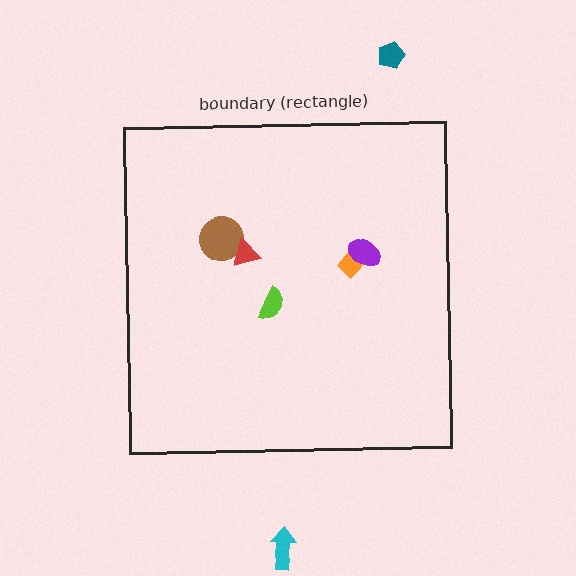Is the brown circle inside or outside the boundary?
Inside.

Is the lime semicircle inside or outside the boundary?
Inside.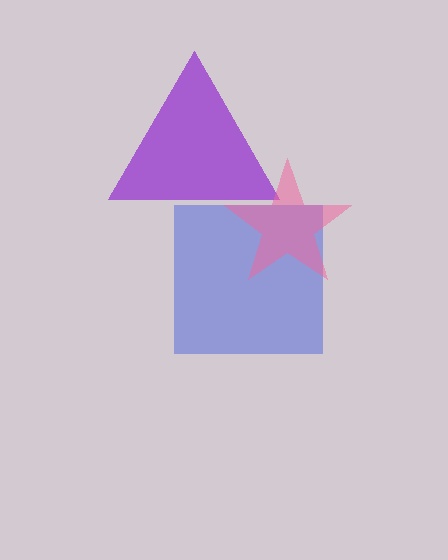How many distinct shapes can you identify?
There are 3 distinct shapes: a blue square, a purple triangle, a pink star.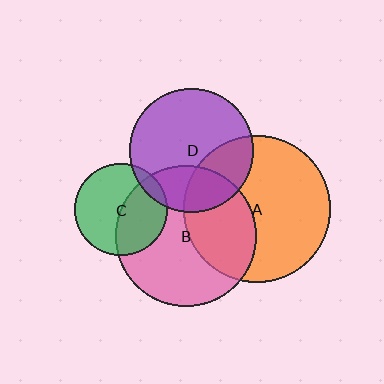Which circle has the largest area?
Circle A (orange).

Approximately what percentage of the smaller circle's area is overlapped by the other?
Approximately 45%.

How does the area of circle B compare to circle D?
Approximately 1.3 times.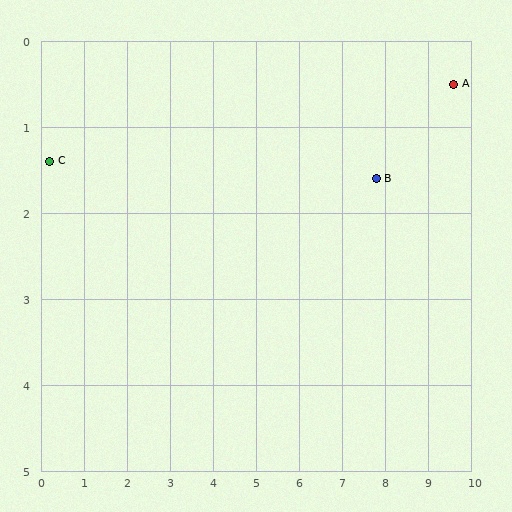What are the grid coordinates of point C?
Point C is at approximately (0.2, 1.4).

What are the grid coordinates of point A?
Point A is at approximately (9.6, 0.5).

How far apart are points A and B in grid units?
Points A and B are about 2.1 grid units apart.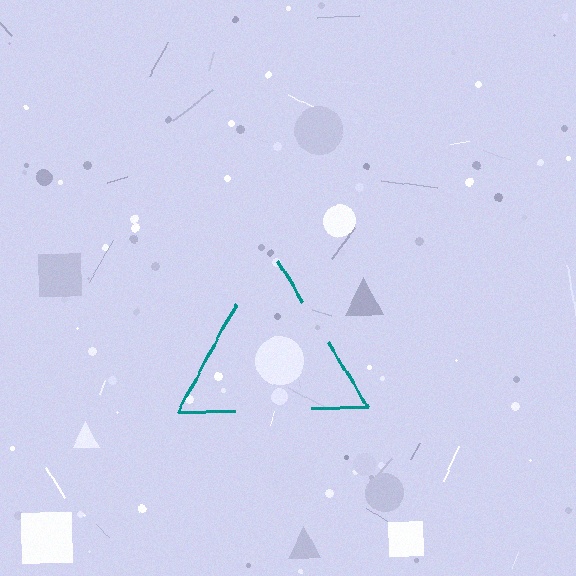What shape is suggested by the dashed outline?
The dashed outline suggests a triangle.